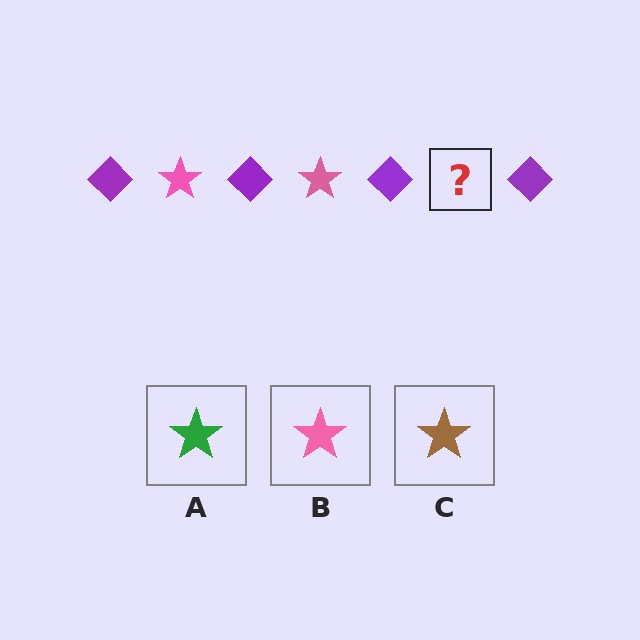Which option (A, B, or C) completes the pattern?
B.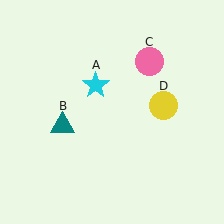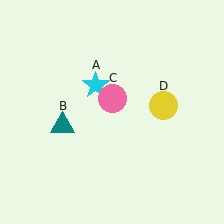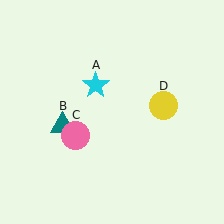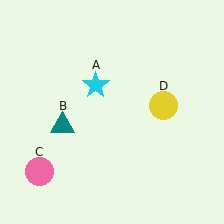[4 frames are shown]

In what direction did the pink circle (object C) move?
The pink circle (object C) moved down and to the left.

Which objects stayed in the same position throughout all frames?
Cyan star (object A) and teal triangle (object B) and yellow circle (object D) remained stationary.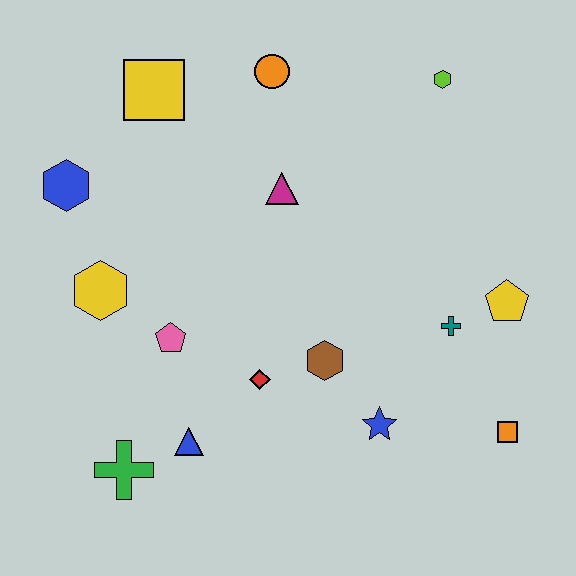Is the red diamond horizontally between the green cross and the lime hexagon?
Yes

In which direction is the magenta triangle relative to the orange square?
The magenta triangle is above the orange square.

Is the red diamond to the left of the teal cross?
Yes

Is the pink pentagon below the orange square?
No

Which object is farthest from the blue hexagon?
The orange square is farthest from the blue hexagon.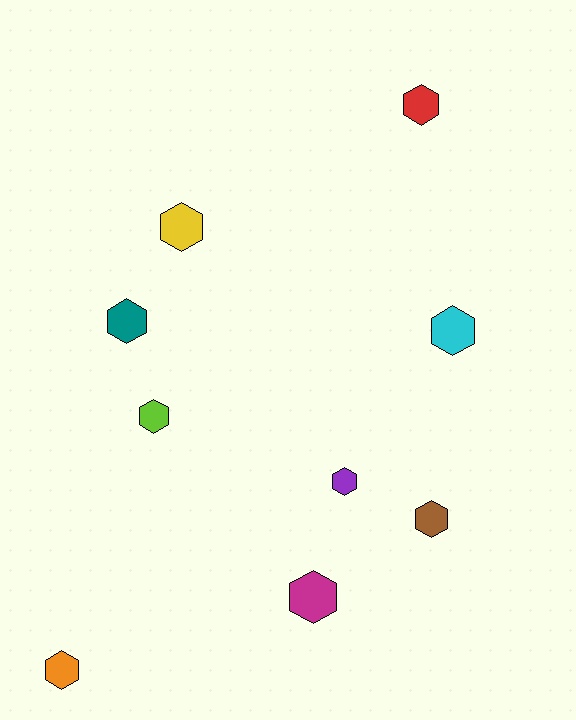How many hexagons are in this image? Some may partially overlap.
There are 9 hexagons.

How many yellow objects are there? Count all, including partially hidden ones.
There is 1 yellow object.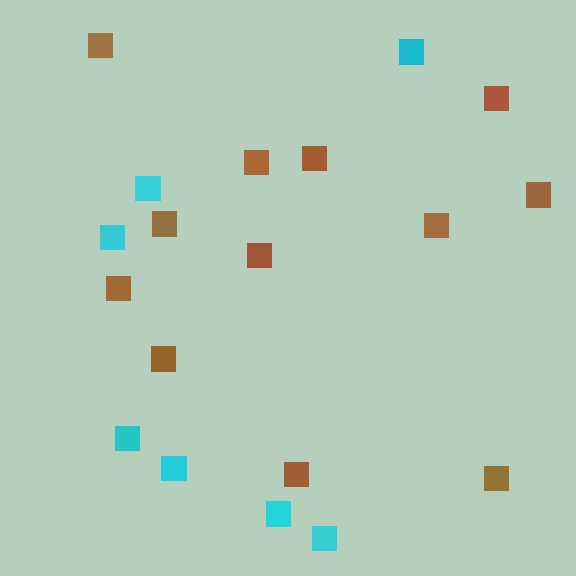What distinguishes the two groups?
There are 2 groups: one group of brown squares (12) and one group of cyan squares (7).